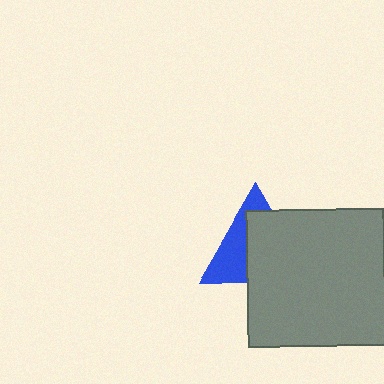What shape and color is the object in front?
The object in front is a gray square.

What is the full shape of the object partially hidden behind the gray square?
The partially hidden object is a blue triangle.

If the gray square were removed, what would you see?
You would see the complete blue triangle.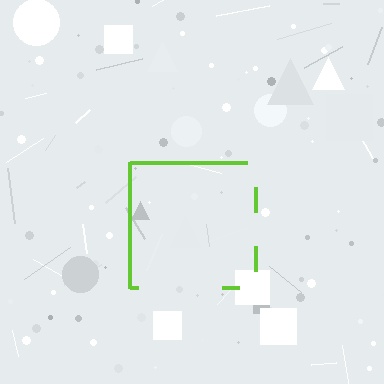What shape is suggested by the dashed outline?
The dashed outline suggests a square.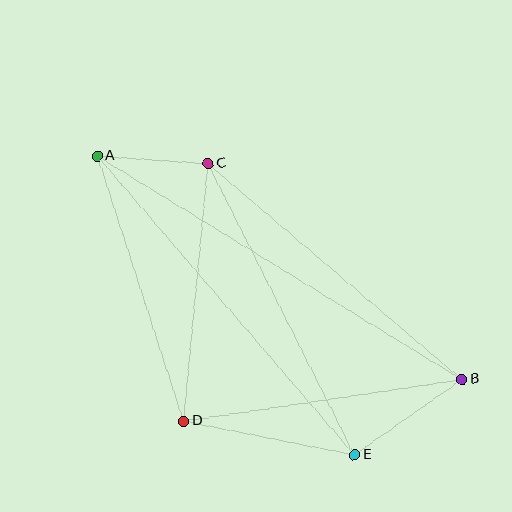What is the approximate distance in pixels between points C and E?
The distance between C and E is approximately 326 pixels.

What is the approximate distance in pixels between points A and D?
The distance between A and D is approximately 279 pixels.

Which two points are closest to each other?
Points A and C are closest to each other.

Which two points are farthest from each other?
Points A and B are farthest from each other.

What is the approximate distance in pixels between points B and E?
The distance between B and E is approximately 131 pixels.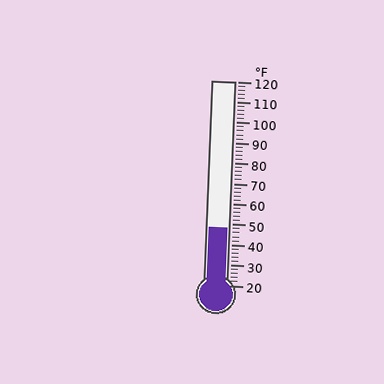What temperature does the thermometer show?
The thermometer shows approximately 48°F.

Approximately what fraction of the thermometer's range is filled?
The thermometer is filled to approximately 30% of its range.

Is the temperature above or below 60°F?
The temperature is below 60°F.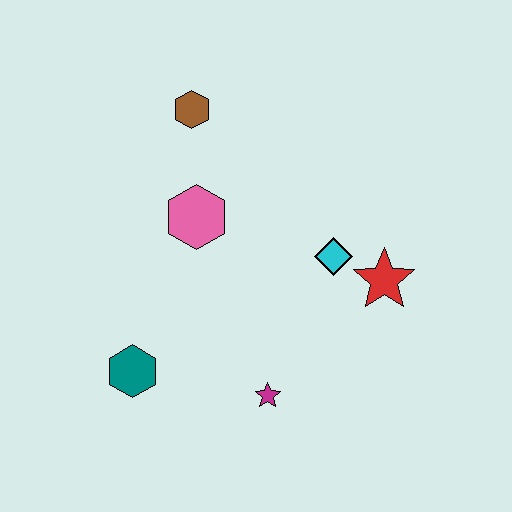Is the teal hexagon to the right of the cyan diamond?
No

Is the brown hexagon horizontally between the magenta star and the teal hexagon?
Yes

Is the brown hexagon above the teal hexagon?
Yes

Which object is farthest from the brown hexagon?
The magenta star is farthest from the brown hexagon.